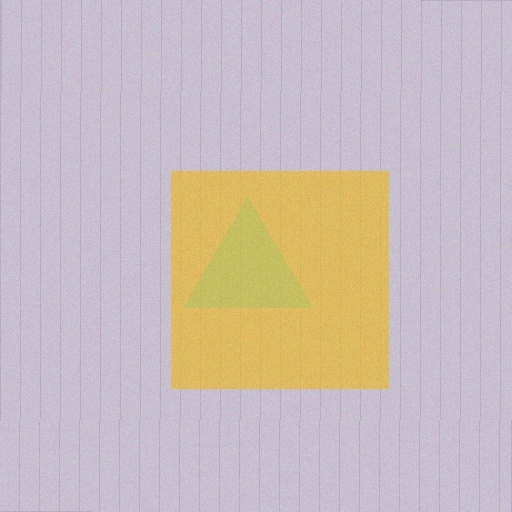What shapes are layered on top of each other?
The layered shapes are: a cyan triangle, a yellow square.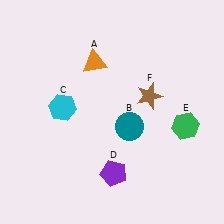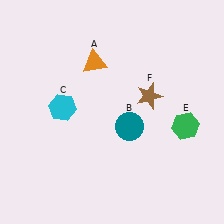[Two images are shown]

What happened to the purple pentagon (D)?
The purple pentagon (D) was removed in Image 2. It was in the bottom-right area of Image 1.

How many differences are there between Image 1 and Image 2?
There is 1 difference between the two images.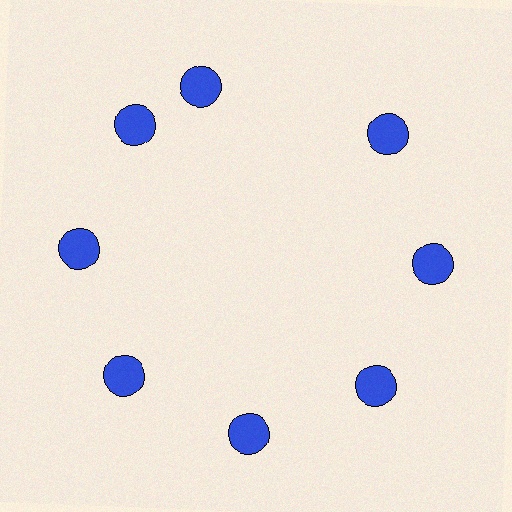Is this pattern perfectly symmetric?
No. The 8 blue circles are arranged in a ring, but one element near the 12 o'clock position is rotated out of alignment along the ring, breaking the 8-fold rotational symmetry.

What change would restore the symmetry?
The symmetry would be restored by rotating it back into even spacing with its neighbors so that all 8 circles sit at equal angles and equal distance from the center.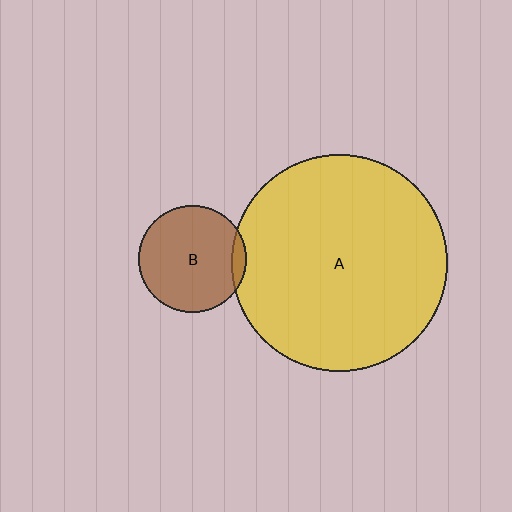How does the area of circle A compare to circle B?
Approximately 4.1 times.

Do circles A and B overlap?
Yes.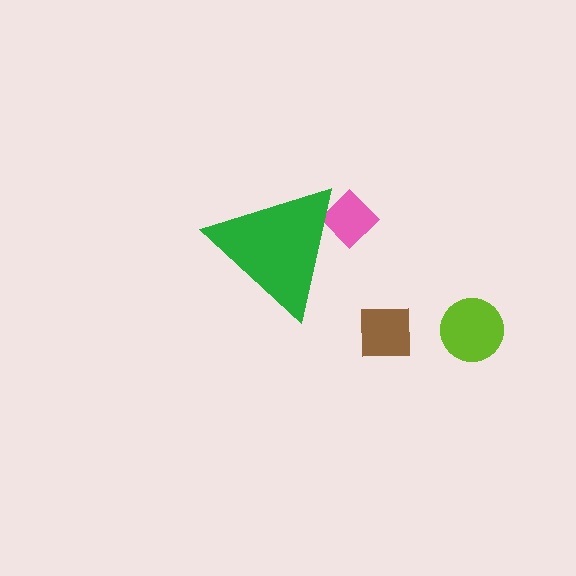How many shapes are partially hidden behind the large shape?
1 shape is partially hidden.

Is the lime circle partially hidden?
No, the lime circle is fully visible.